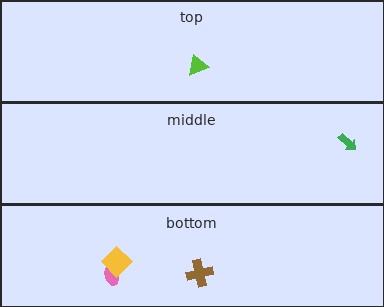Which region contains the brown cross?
The bottom region.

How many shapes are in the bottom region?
3.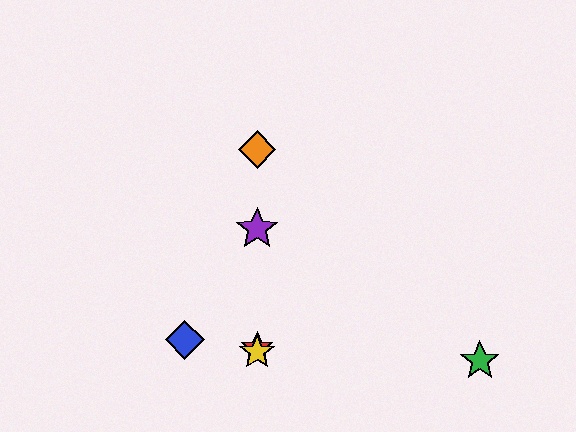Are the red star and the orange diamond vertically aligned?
Yes, both are at x≈257.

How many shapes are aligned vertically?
4 shapes (the red star, the yellow star, the purple star, the orange diamond) are aligned vertically.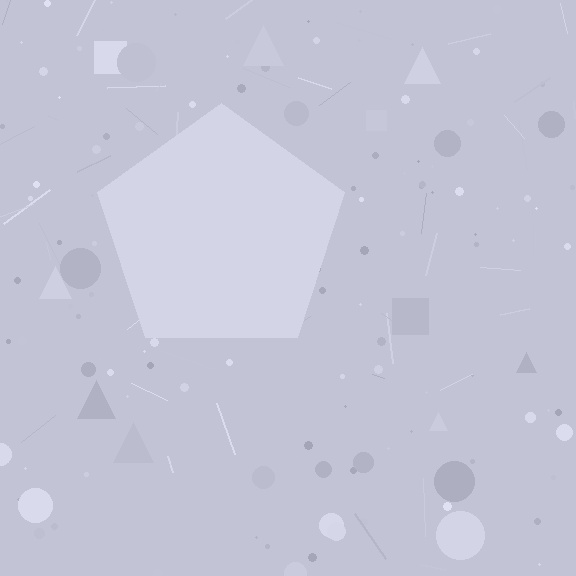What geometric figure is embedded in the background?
A pentagon is embedded in the background.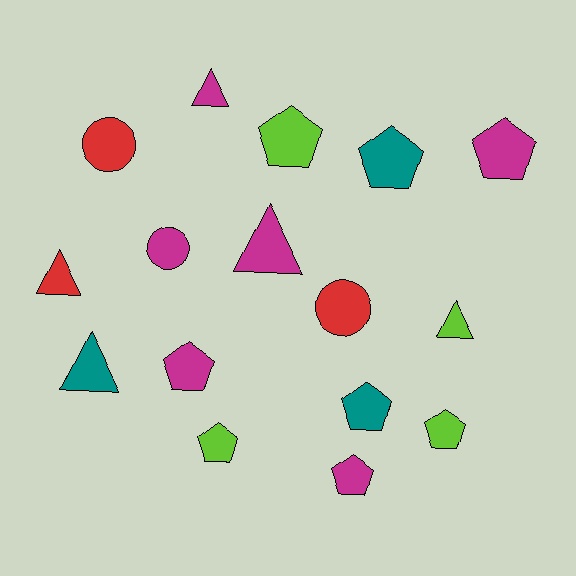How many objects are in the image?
There are 16 objects.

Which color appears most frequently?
Magenta, with 6 objects.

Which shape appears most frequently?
Pentagon, with 8 objects.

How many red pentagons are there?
There are no red pentagons.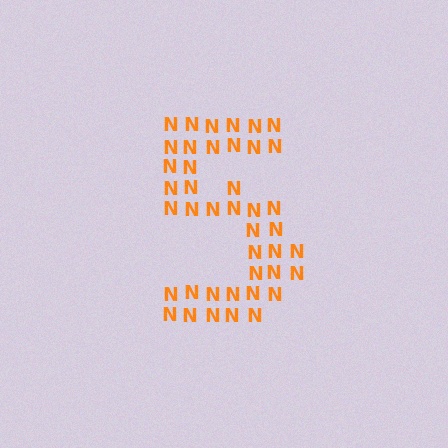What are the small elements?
The small elements are letter N's.